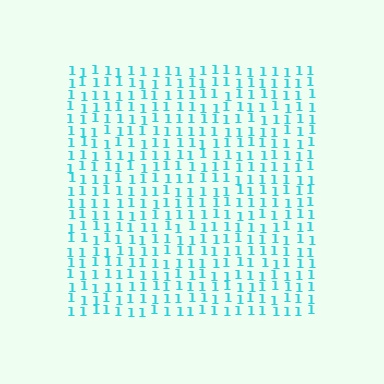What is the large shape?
The large shape is a square.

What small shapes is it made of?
It is made of small digit 1's.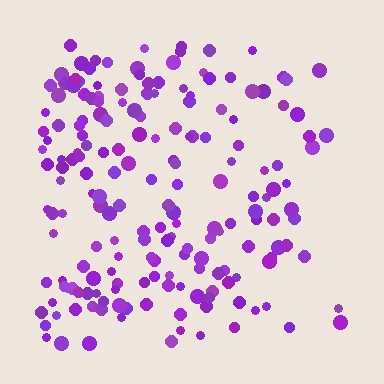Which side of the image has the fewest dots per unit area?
The right.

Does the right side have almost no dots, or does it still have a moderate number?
Still a moderate number, just noticeably fewer than the left.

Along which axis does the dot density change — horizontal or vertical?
Horizontal.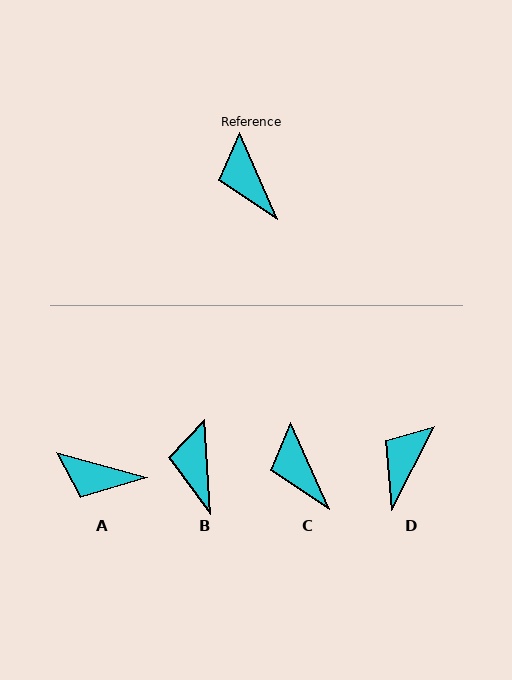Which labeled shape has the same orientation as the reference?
C.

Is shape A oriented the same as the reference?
No, it is off by about 51 degrees.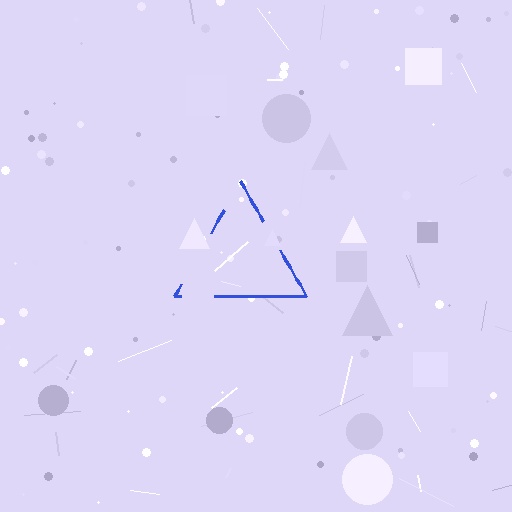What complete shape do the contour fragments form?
The contour fragments form a triangle.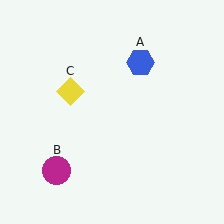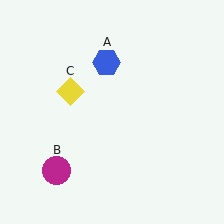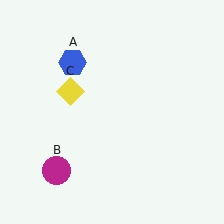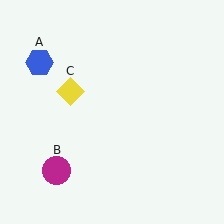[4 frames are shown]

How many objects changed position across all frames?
1 object changed position: blue hexagon (object A).